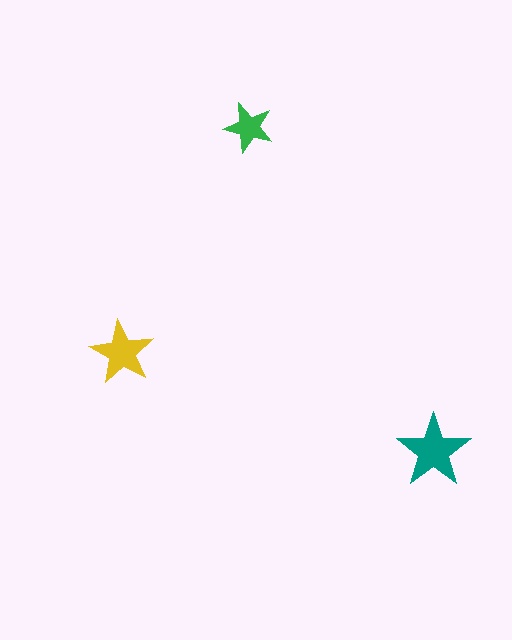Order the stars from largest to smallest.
the teal one, the yellow one, the green one.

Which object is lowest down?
The teal star is bottommost.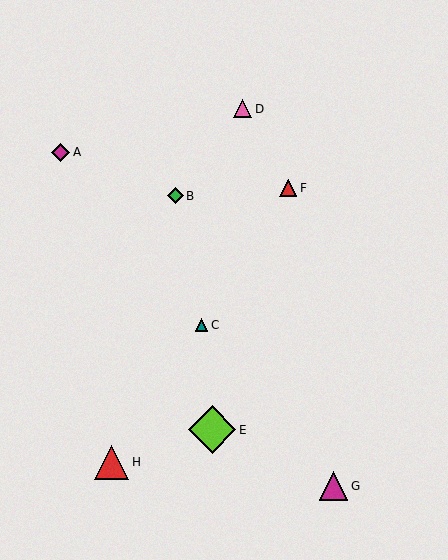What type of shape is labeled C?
Shape C is a teal triangle.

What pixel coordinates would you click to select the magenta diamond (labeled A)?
Click at (61, 152) to select the magenta diamond A.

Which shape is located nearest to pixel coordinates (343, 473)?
The magenta triangle (labeled G) at (333, 486) is nearest to that location.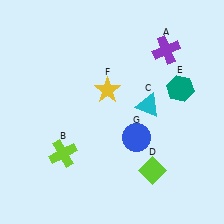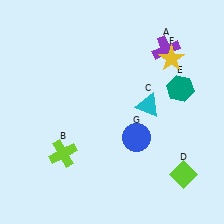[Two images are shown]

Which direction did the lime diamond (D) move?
The lime diamond (D) moved right.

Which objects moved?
The objects that moved are: the lime diamond (D), the yellow star (F).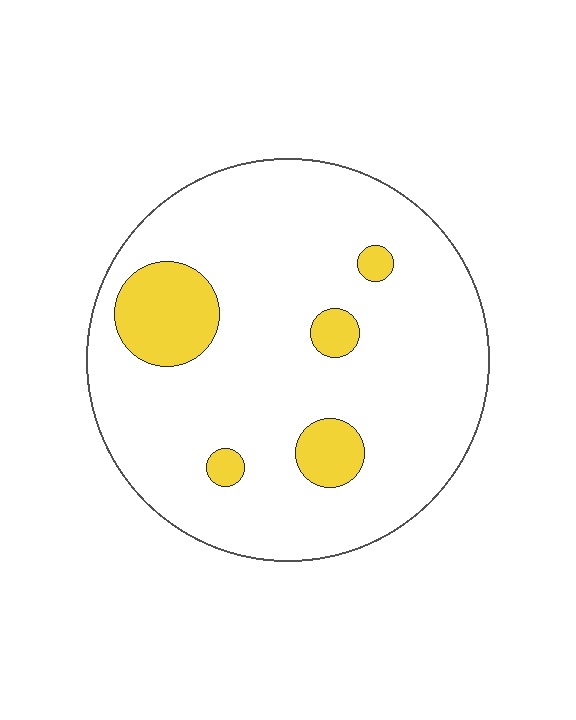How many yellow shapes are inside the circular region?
5.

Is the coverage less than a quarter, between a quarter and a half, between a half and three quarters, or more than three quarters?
Less than a quarter.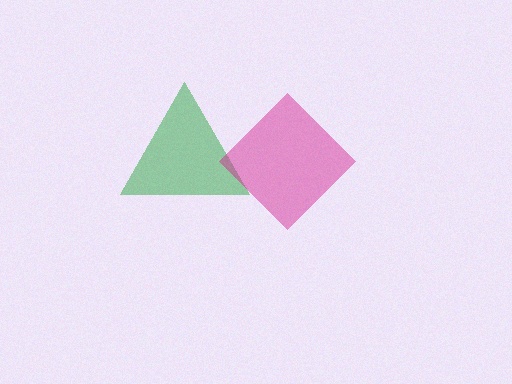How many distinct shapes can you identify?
There are 2 distinct shapes: a green triangle, a magenta diamond.